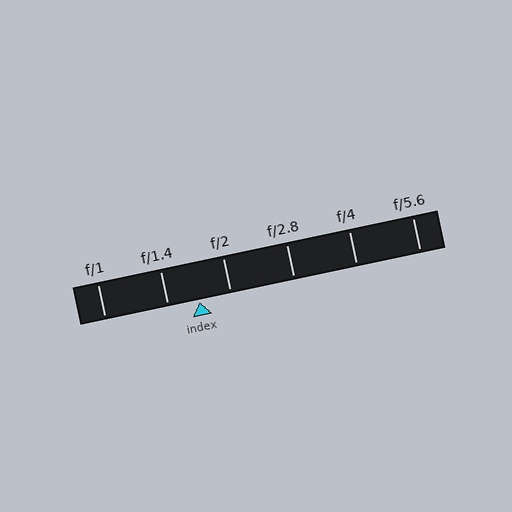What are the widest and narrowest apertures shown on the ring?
The widest aperture shown is f/1 and the narrowest is f/5.6.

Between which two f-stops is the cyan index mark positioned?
The index mark is between f/1.4 and f/2.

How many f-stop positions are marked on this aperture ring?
There are 6 f-stop positions marked.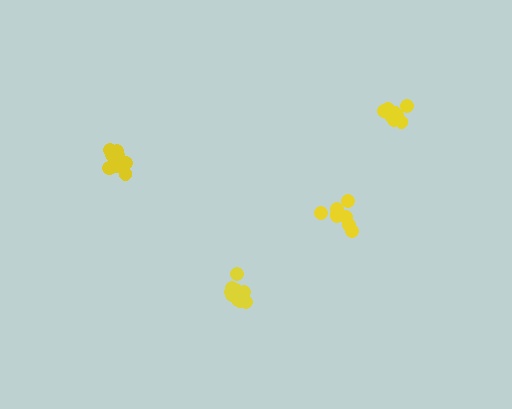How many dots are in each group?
Group 1: 11 dots, Group 2: 14 dots, Group 3: 8 dots, Group 4: 9 dots (42 total).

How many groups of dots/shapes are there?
There are 4 groups.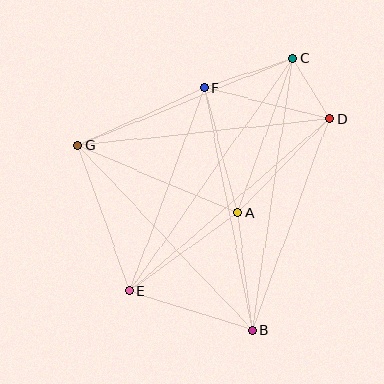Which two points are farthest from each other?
Points C and E are farthest from each other.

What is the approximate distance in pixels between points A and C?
The distance between A and C is approximately 164 pixels.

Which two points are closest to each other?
Points C and D are closest to each other.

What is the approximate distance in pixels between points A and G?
The distance between A and G is approximately 173 pixels.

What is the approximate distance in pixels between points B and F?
The distance between B and F is approximately 247 pixels.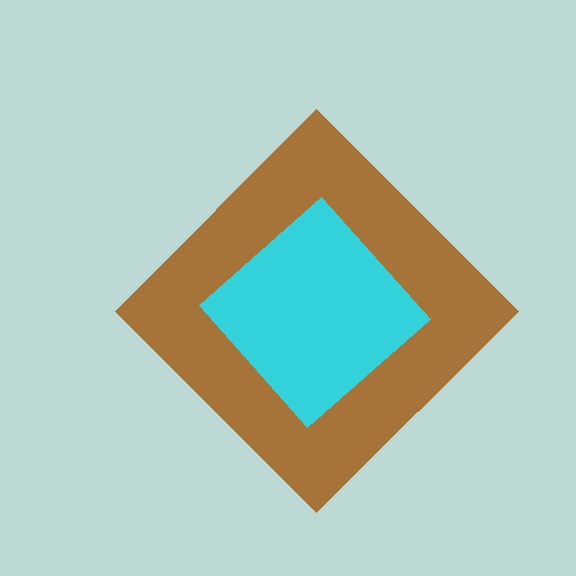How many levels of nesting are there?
2.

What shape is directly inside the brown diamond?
The cyan diamond.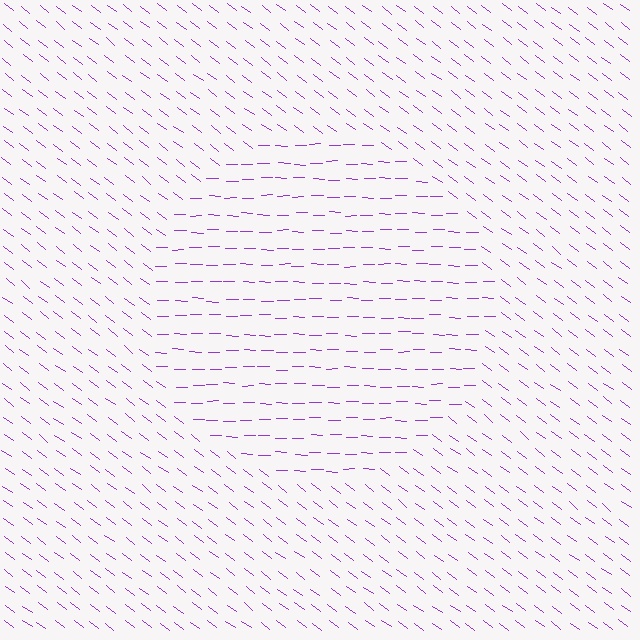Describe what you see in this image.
The image is filled with small purple line segments. A circle region in the image has lines oriented differently from the surrounding lines, creating a visible texture boundary.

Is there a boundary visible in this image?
Yes, there is a texture boundary formed by a change in line orientation.